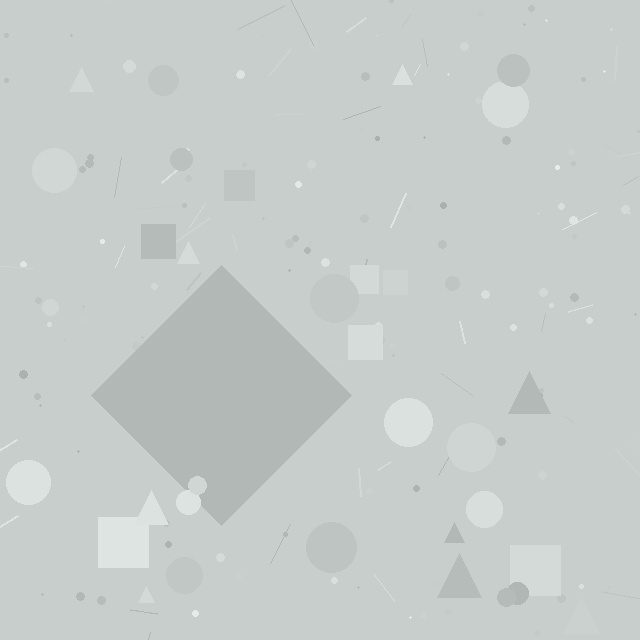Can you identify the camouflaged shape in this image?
The camouflaged shape is a diamond.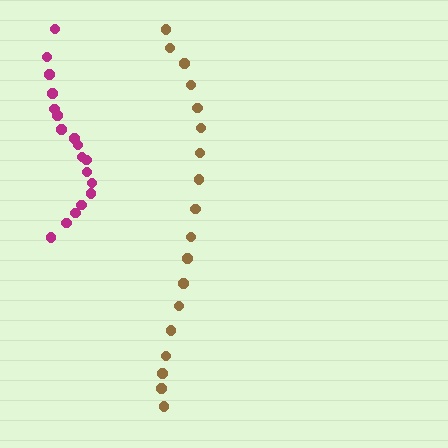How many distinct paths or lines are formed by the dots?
There are 2 distinct paths.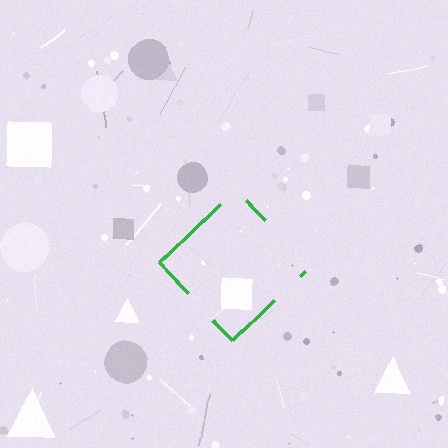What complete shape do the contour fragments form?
The contour fragments form a diamond.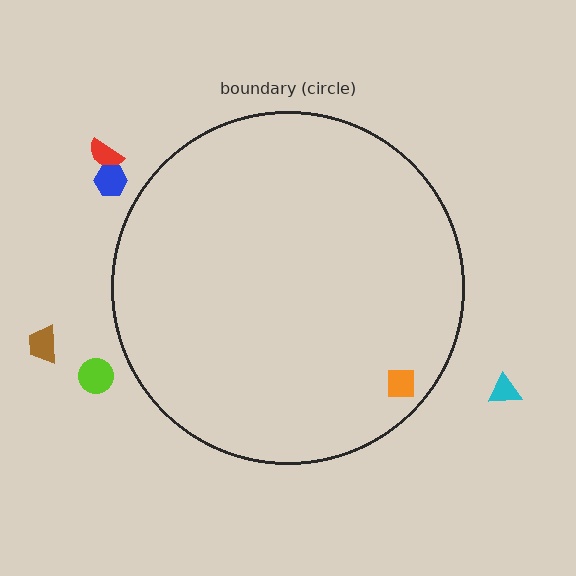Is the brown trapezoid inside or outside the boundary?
Outside.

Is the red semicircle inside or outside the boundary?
Outside.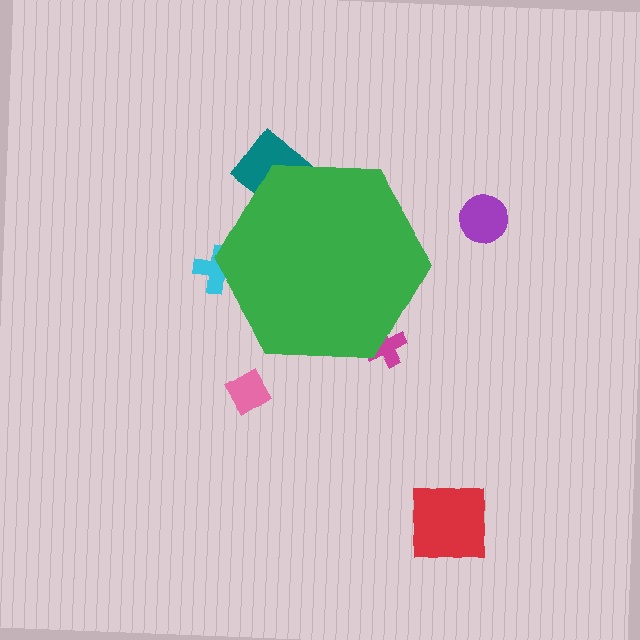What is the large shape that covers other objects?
A green hexagon.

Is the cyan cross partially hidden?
Yes, the cyan cross is partially hidden behind the green hexagon.